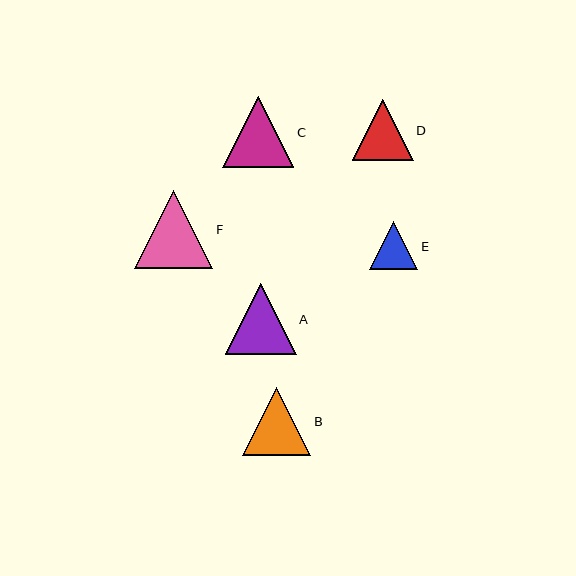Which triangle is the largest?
Triangle F is the largest with a size of approximately 79 pixels.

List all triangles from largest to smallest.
From largest to smallest: F, C, A, B, D, E.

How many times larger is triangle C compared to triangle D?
Triangle C is approximately 1.2 times the size of triangle D.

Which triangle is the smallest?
Triangle E is the smallest with a size of approximately 48 pixels.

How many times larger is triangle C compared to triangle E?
Triangle C is approximately 1.5 times the size of triangle E.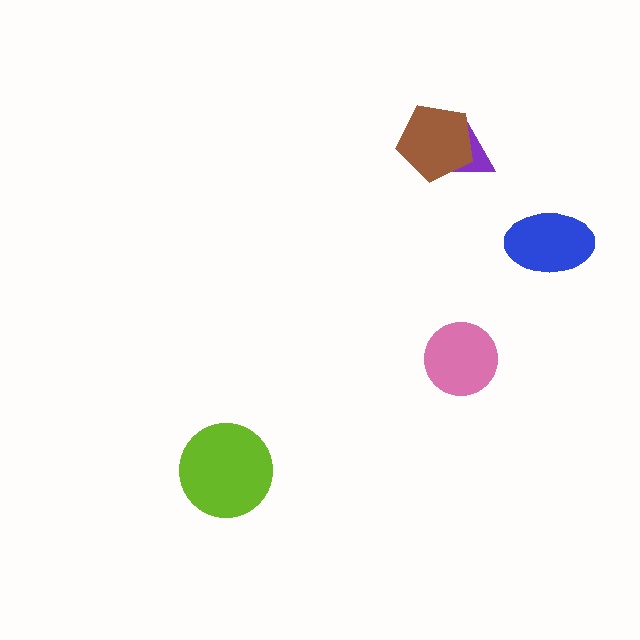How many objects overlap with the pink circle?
0 objects overlap with the pink circle.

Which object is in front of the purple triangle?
The brown pentagon is in front of the purple triangle.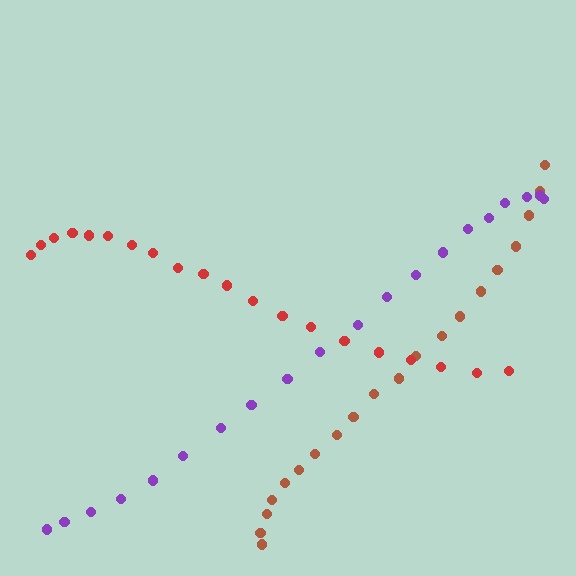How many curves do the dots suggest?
There are 3 distinct paths.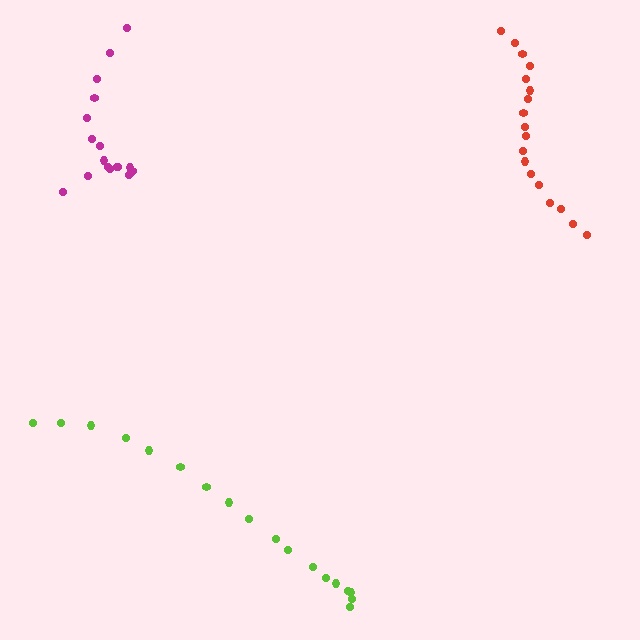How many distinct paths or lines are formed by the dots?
There are 3 distinct paths.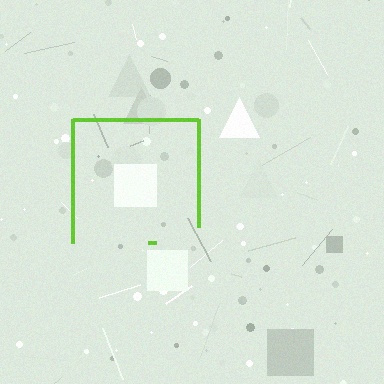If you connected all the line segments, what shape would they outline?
They would outline a square.